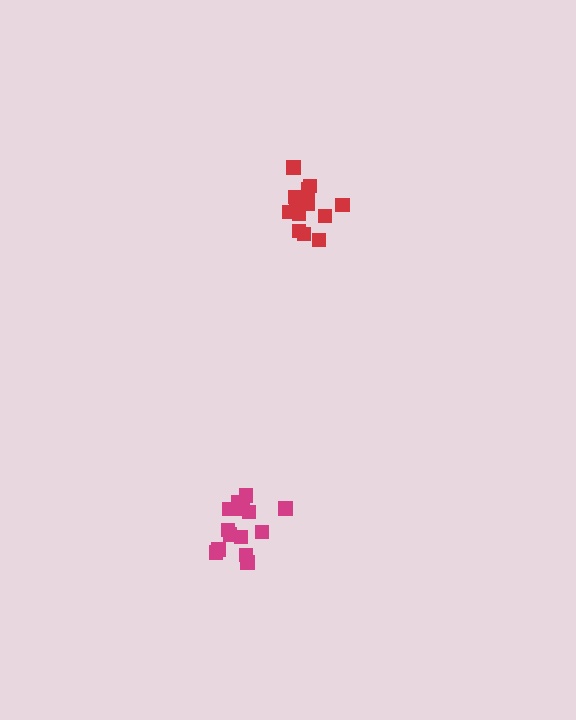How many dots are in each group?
Group 1: 14 dots, Group 2: 15 dots (29 total).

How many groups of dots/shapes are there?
There are 2 groups.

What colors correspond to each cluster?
The clusters are colored: magenta, red.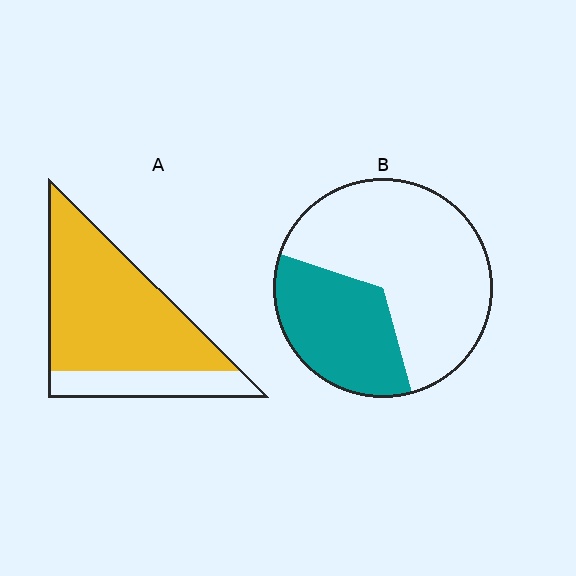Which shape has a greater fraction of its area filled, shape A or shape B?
Shape A.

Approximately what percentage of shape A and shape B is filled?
A is approximately 75% and B is approximately 35%.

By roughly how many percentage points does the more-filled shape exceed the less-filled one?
By roughly 45 percentage points (A over B).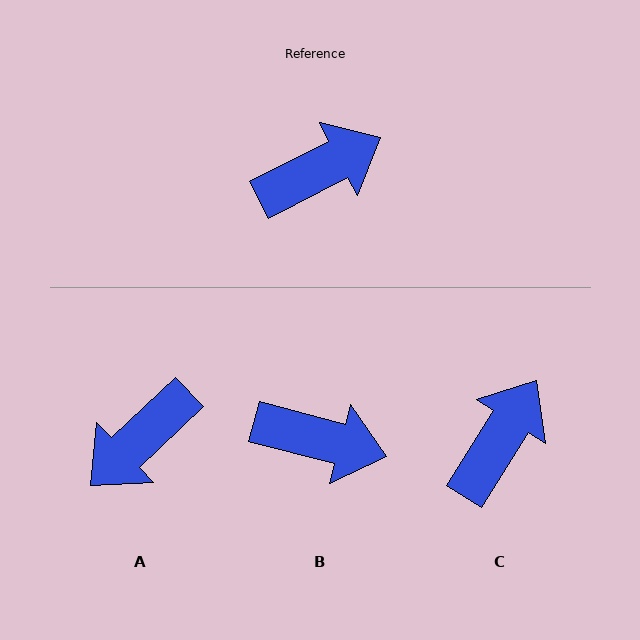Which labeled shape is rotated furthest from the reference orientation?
A, about 164 degrees away.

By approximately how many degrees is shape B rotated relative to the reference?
Approximately 42 degrees clockwise.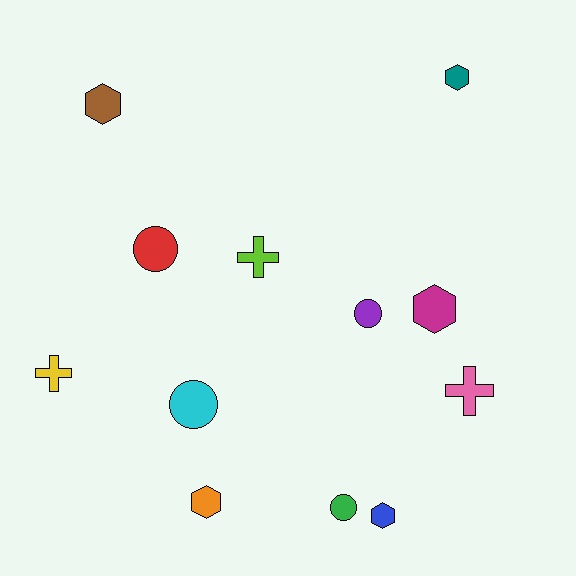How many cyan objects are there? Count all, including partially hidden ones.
There is 1 cyan object.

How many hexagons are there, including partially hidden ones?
There are 5 hexagons.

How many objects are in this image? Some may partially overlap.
There are 12 objects.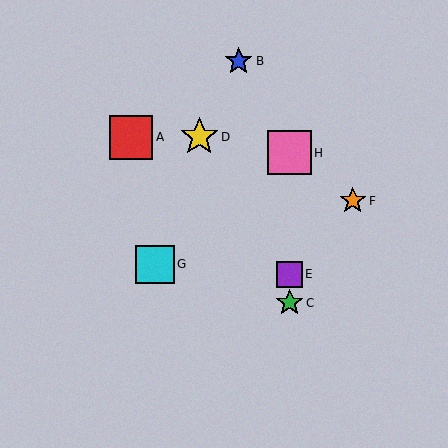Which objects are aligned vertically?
Objects C, E, H are aligned vertically.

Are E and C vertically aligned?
Yes, both are at x≈290.